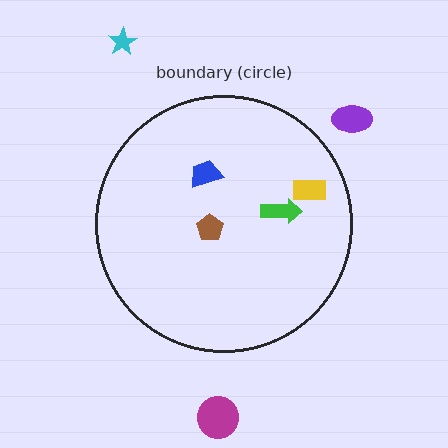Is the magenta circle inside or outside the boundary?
Outside.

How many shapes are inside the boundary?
4 inside, 3 outside.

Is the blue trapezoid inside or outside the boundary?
Inside.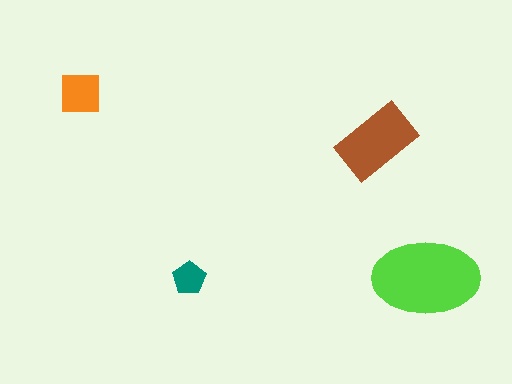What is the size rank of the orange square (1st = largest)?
3rd.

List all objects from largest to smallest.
The lime ellipse, the brown rectangle, the orange square, the teal pentagon.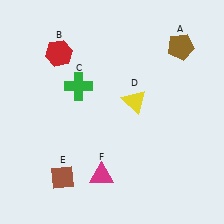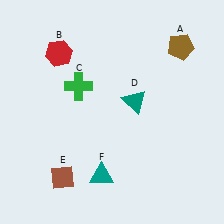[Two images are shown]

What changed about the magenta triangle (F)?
In Image 1, F is magenta. In Image 2, it changed to teal.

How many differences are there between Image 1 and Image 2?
There are 2 differences between the two images.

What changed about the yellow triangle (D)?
In Image 1, D is yellow. In Image 2, it changed to teal.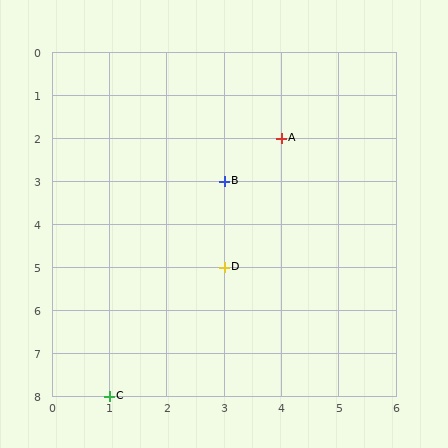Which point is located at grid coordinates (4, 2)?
Point A is at (4, 2).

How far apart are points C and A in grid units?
Points C and A are 3 columns and 6 rows apart (about 6.7 grid units diagonally).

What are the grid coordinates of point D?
Point D is at grid coordinates (3, 5).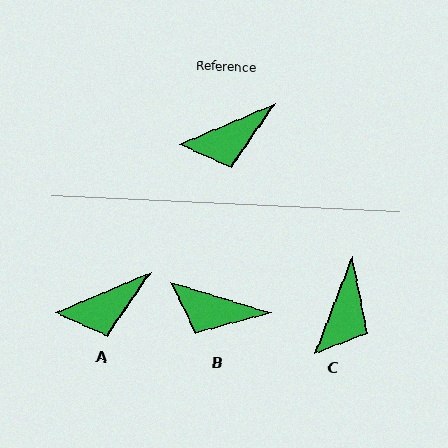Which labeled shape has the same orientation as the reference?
A.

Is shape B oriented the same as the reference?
No, it is off by about 40 degrees.